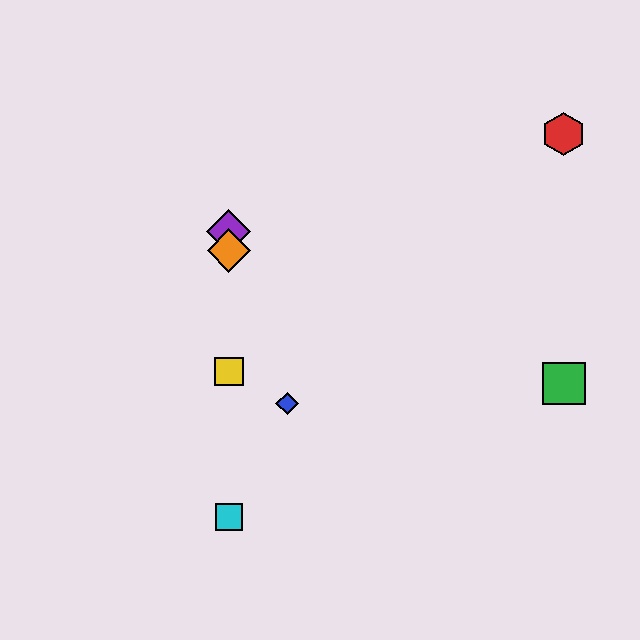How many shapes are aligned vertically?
4 shapes (the yellow square, the purple diamond, the orange diamond, the cyan square) are aligned vertically.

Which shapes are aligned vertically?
The yellow square, the purple diamond, the orange diamond, the cyan square are aligned vertically.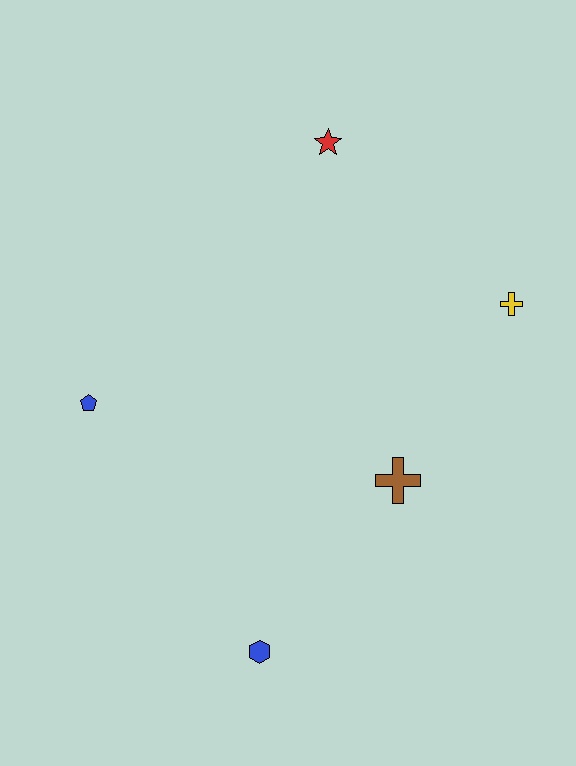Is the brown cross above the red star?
No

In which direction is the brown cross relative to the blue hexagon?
The brown cross is above the blue hexagon.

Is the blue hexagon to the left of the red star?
Yes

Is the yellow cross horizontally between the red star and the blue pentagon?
No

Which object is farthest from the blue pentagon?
The yellow cross is farthest from the blue pentagon.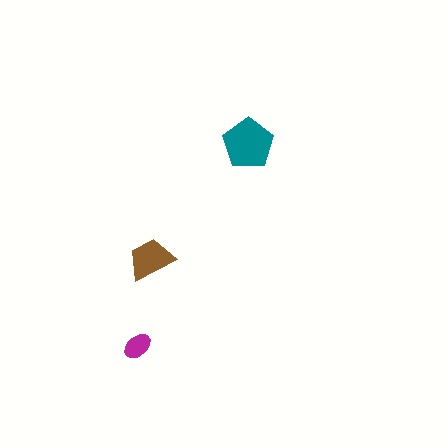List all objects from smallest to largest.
The magenta ellipse, the brown trapezoid, the teal pentagon.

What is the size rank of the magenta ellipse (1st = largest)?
3rd.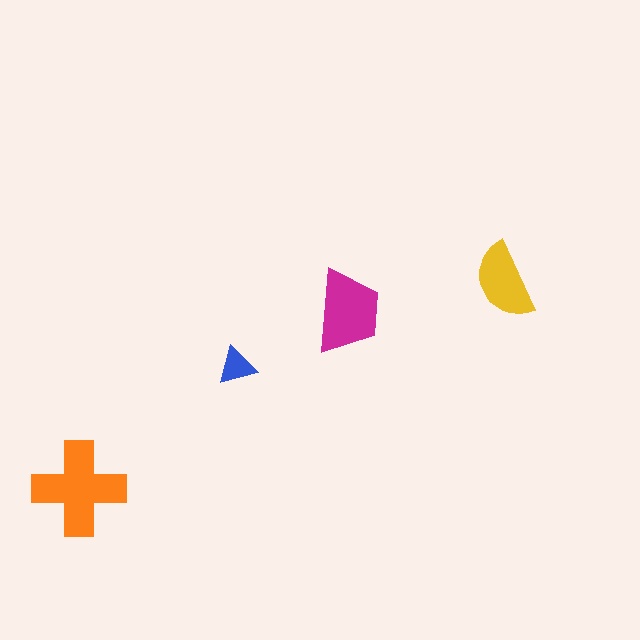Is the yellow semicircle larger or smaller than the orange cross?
Smaller.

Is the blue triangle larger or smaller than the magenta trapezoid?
Smaller.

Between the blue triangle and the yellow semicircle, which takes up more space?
The yellow semicircle.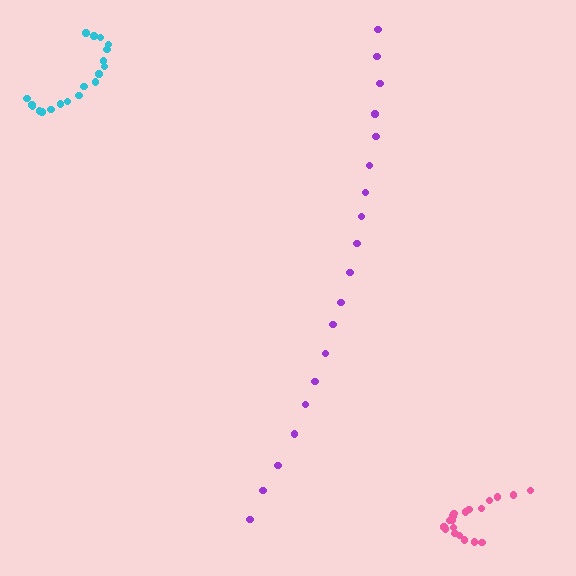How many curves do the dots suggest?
There are 3 distinct paths.